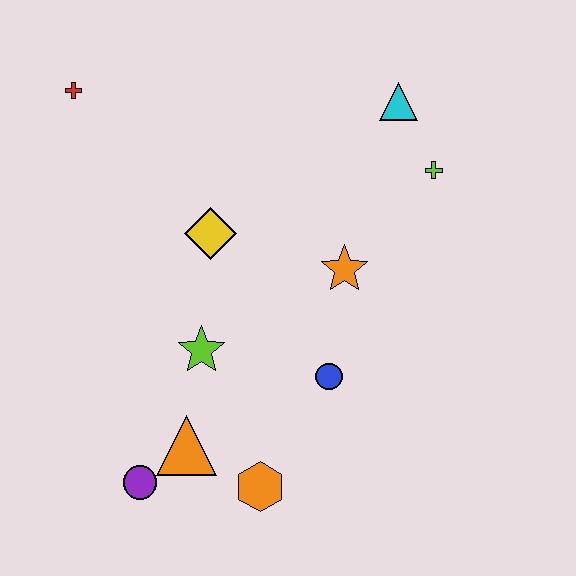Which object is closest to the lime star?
The orange triangle is closest to the lime star.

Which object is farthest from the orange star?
The red cross is farthest from the orange star.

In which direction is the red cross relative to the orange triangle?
The red cross is above the orange triangle.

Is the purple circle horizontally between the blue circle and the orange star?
No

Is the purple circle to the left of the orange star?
Yes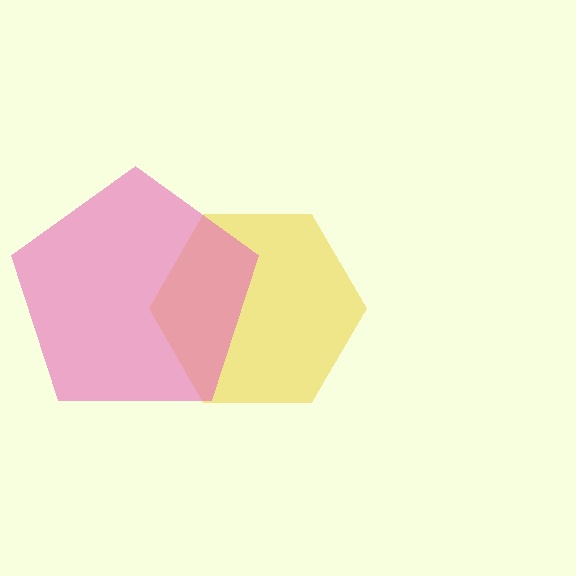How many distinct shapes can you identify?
There are 2 distinct shapes: a yellow hexagon, a pink pentagon.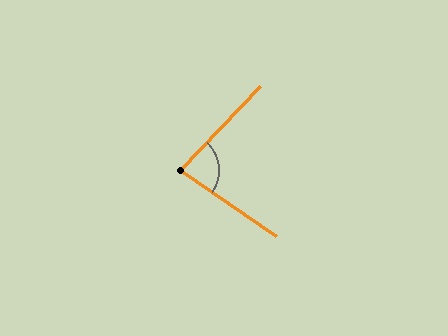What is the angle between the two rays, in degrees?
Approximately 81 degrees.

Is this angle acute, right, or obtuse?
It is acute.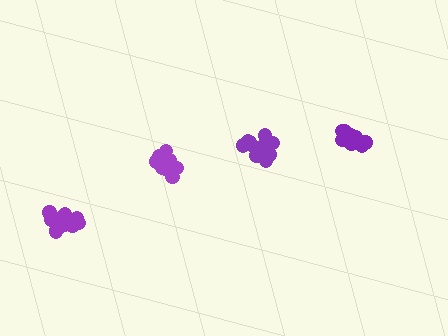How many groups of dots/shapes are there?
There are 4 groups.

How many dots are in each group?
Group 1: 13 dots, Group 2: 11 dots, Group 3: 13 dots, Group 4: 17 dots (54 total).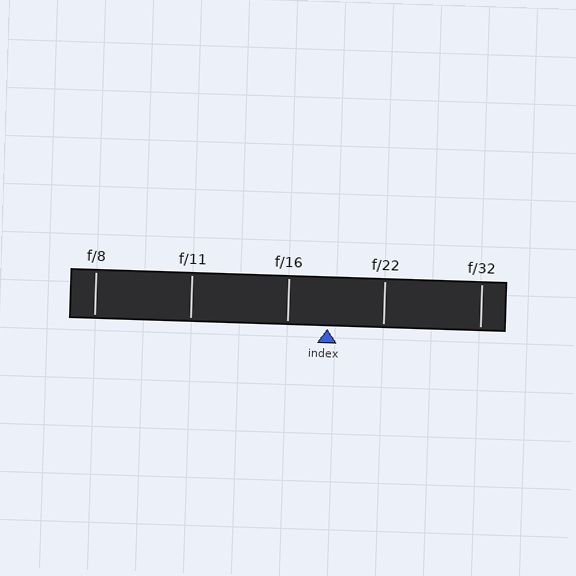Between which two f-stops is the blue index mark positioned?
The index mark is between f/16 and f/22.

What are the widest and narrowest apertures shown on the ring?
The widest aperture shown is f/8 and the narrowest is f/32.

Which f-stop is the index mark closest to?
The index mark is closest to f/16.